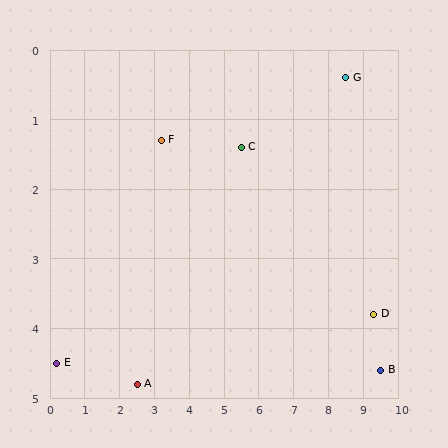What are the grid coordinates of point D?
Point D is at approximately (9.3, 3.8).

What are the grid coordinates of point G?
Point G is at approximately (8.5, 0.4).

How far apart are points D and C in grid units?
Points D and C are about 4.5 grid units apart.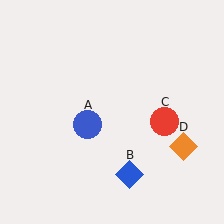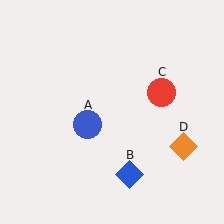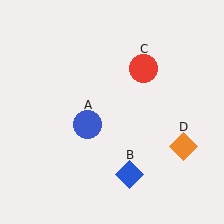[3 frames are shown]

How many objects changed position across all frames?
1 object changed position: red circle (object C).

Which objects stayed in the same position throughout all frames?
Blue circle (object A) and blue diamond (object B) and orange diamond (object D) remained stationary.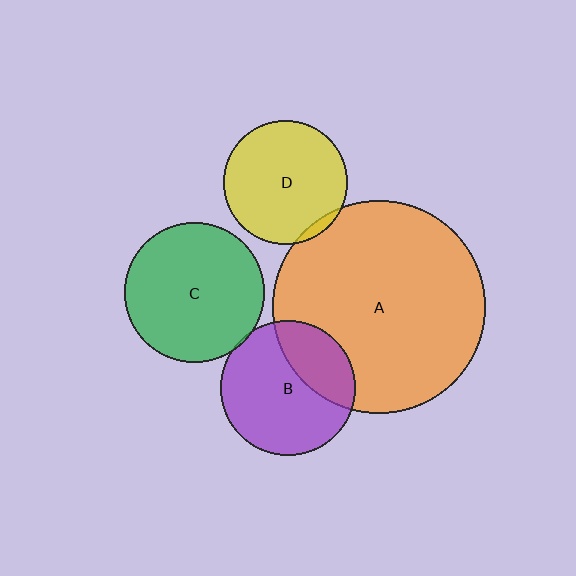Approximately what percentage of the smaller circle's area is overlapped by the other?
Approximately 30%.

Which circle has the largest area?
Circle A (orange).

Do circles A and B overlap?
Yes.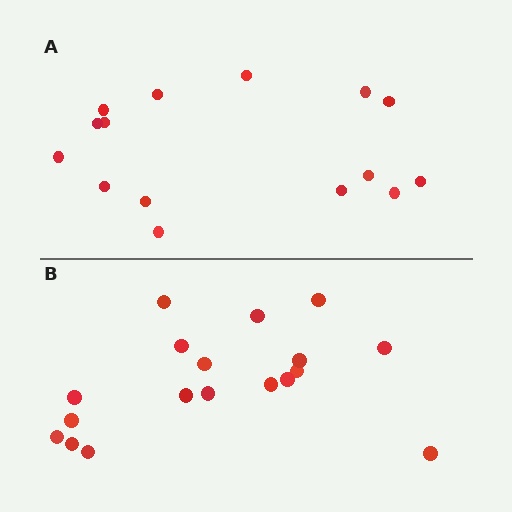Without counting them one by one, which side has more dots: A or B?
Region B (the bottom region) has more dots.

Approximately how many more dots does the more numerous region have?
Region B has just a few more — roughly 2 or 3 more dots than region A.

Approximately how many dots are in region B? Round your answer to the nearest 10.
About 20 dots. (The exact count is 18, which rounds to 20.)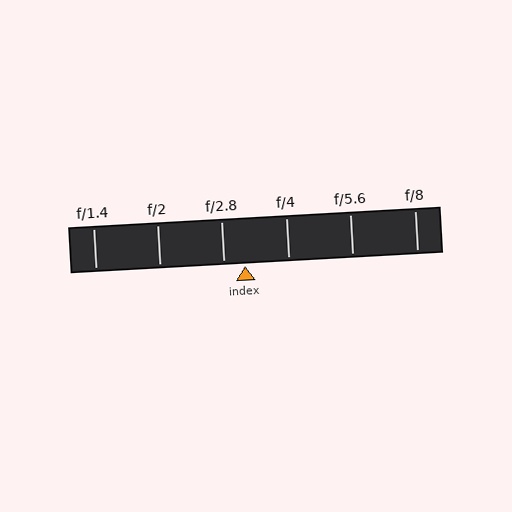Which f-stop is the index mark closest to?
The index mark is closest to f/2.8.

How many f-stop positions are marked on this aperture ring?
There are 6 f-stop positions marked.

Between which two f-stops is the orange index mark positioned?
The index mark is between f/2.8 and f/4.